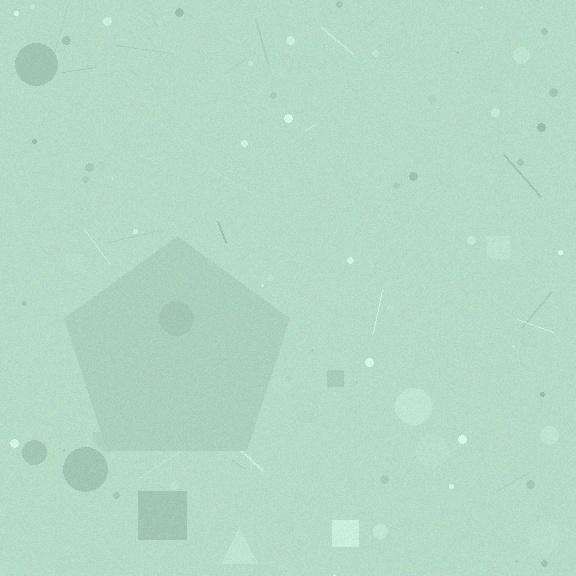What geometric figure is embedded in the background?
A pentagon is embedded in the background.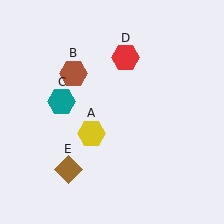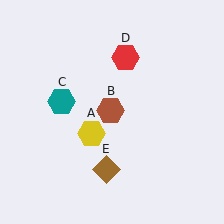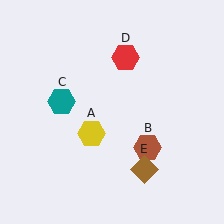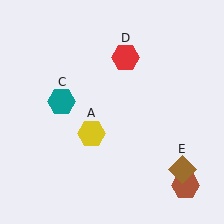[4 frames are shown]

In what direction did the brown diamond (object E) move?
The brown diamond (object E) moved right.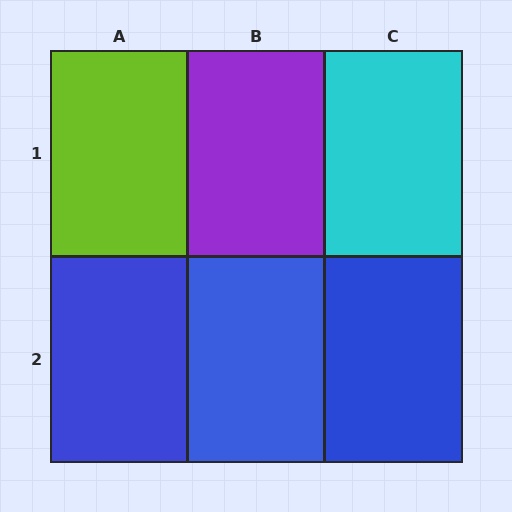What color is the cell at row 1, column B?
Purple.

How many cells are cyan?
1 cell is cyan.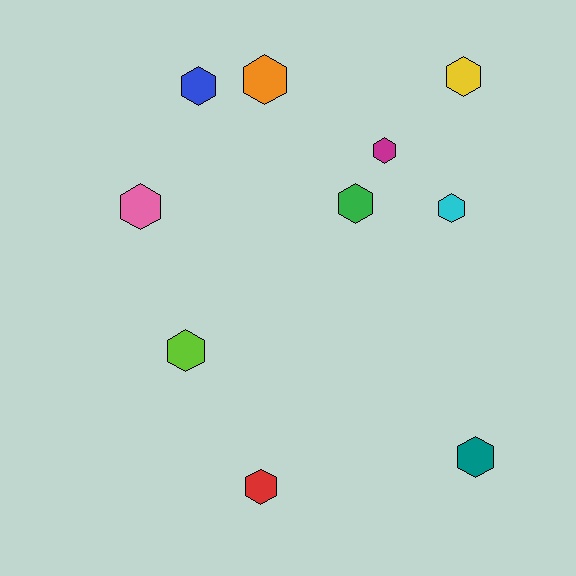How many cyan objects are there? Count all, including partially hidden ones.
There is 1 cyan object.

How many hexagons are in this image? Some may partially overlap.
There are 10 hexagons.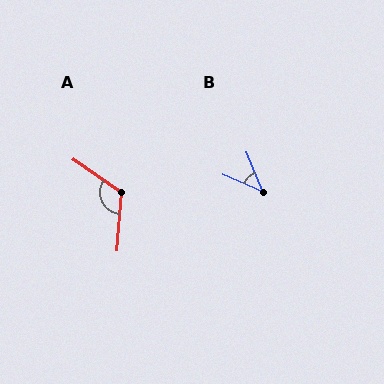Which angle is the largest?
A, at approximately 120 degrees.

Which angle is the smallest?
B, at approximately 44 degrees.